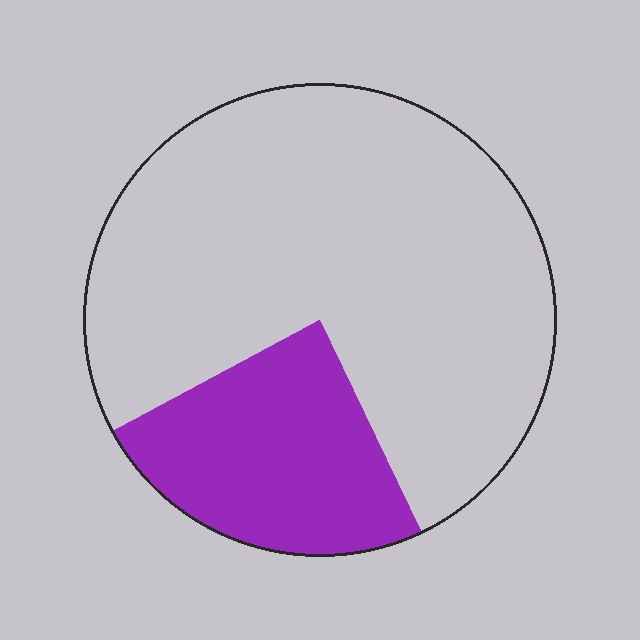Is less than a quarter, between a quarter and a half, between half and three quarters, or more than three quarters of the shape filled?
Less than a quarter.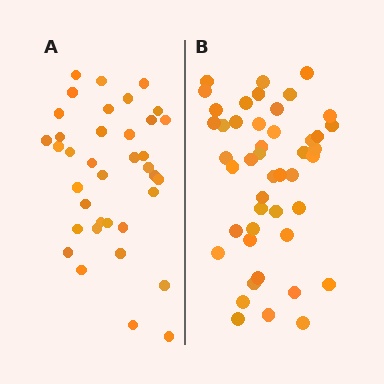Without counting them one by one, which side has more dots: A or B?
Region B (the right region) has more dots.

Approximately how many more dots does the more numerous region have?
Region B has roughly 8 or so more dots than region A.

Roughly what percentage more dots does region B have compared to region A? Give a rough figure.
About 25% more.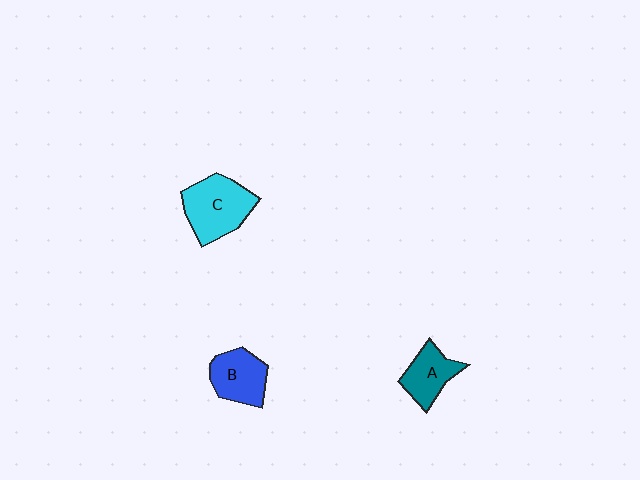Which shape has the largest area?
Shape C (cyan).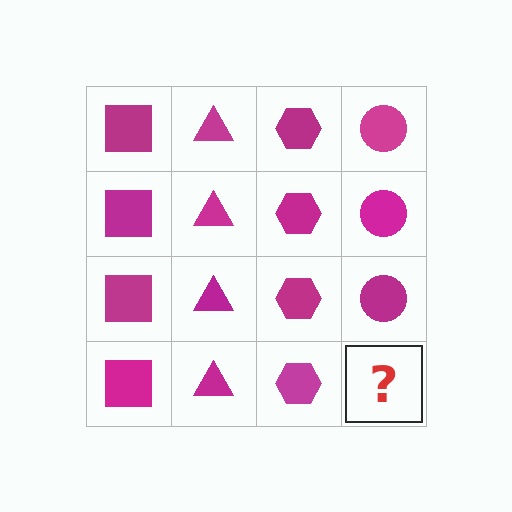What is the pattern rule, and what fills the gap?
The rule is that each column has a consistent shape. The gap should be filled with a magenta circle.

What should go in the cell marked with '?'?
The missing cell should contain a magenta circle.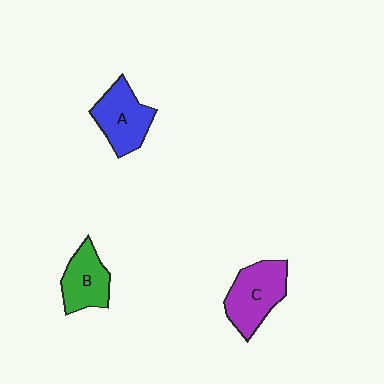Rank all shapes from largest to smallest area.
From largest to smallest: C (purple), A (blue), B (green).